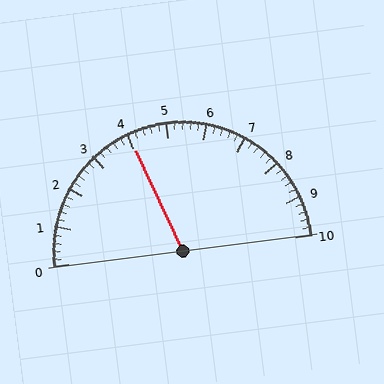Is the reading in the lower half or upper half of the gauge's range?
The reading is in the lower half of the range (0 to 10).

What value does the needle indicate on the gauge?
The needle indicates approximately 4.0.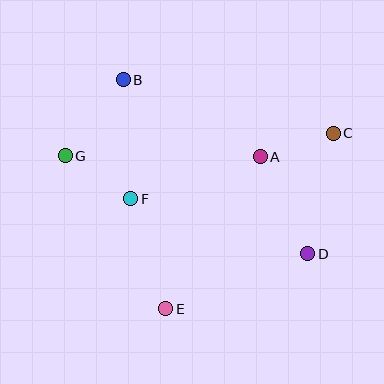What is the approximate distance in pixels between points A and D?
The distance between A and D is approximately 108 pixels.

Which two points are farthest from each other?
Points C and G are farthest from each other.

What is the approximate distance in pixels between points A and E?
The distance between A and E is approximately 179 pixels.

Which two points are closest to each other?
Points A and C are closest to each other.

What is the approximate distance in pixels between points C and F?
The distance between C and F is approximately 213 pixels.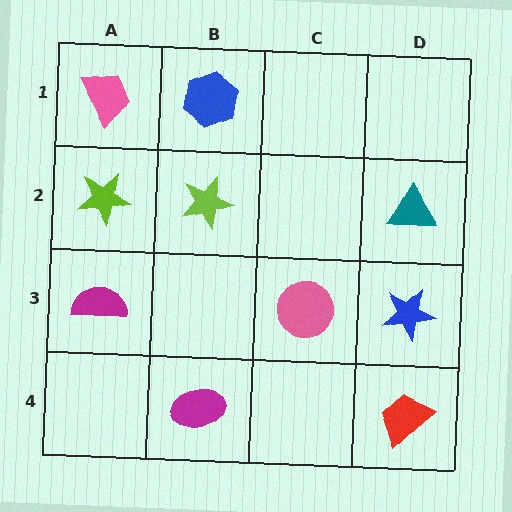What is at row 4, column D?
A red trapezoid.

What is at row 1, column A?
A pink trapezoid.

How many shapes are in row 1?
2 shapes.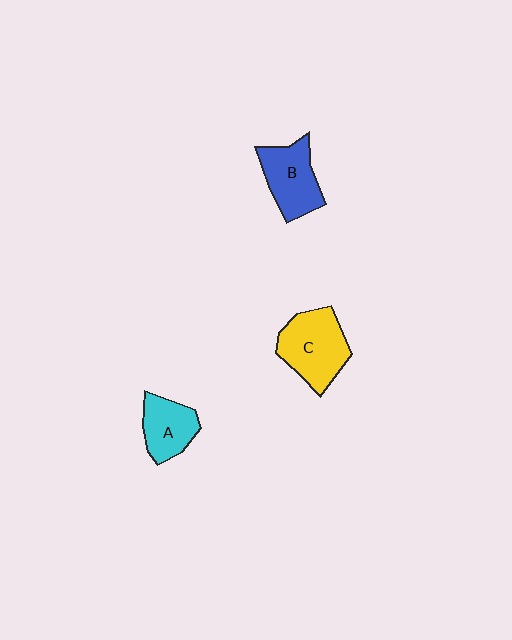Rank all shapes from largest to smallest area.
From largest to smallest: C (yellow), B (blue), A (cyan).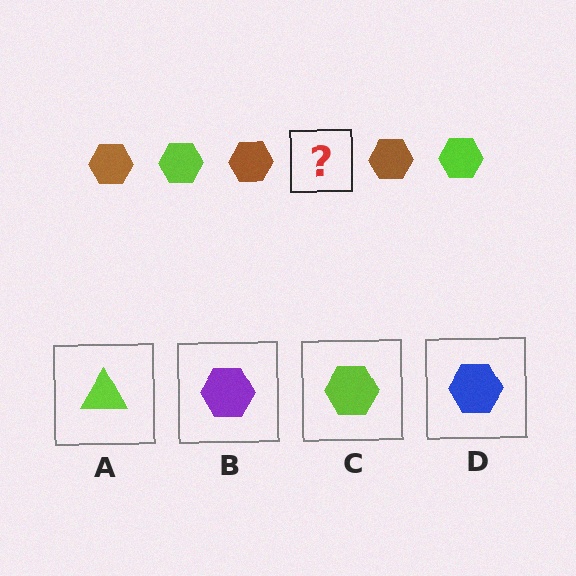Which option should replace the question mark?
Option C.